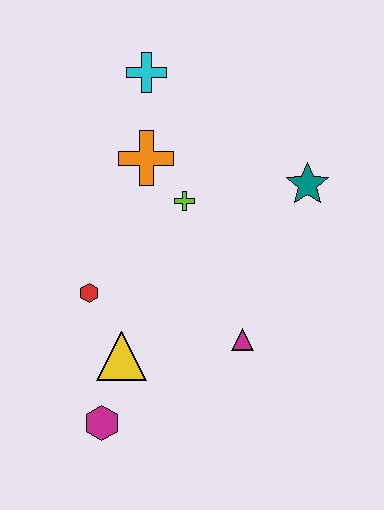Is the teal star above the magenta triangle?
Yes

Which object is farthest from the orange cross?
The magenta hexagon is farthest from the orange cross.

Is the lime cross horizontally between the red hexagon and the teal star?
Yes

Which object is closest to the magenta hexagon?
The yellow triangle is closest to the magenta hexagon.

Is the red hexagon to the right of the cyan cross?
No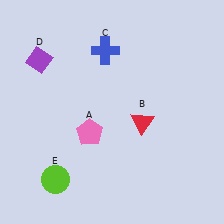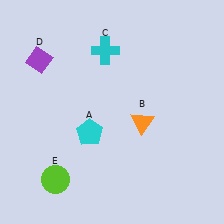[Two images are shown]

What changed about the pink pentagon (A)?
In Image 1, A is pink. In Image 2, it changed to cyan.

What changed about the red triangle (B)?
In Image 1, B is red. In Image 2, it changed to orange.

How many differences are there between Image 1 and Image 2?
There are 3 differences between the two images.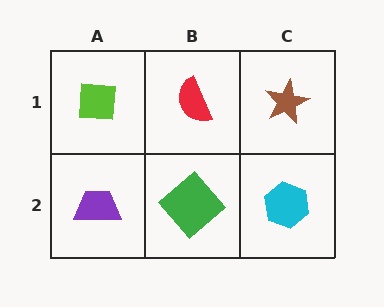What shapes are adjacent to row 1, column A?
A purple trapezoid (row 2, column A), a red semicircle (row 1, column B).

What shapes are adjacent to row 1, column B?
A green diamond (row 2, column B), a lime square (row 1, column A), a brown star (row 1, column C).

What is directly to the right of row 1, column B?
A brown star.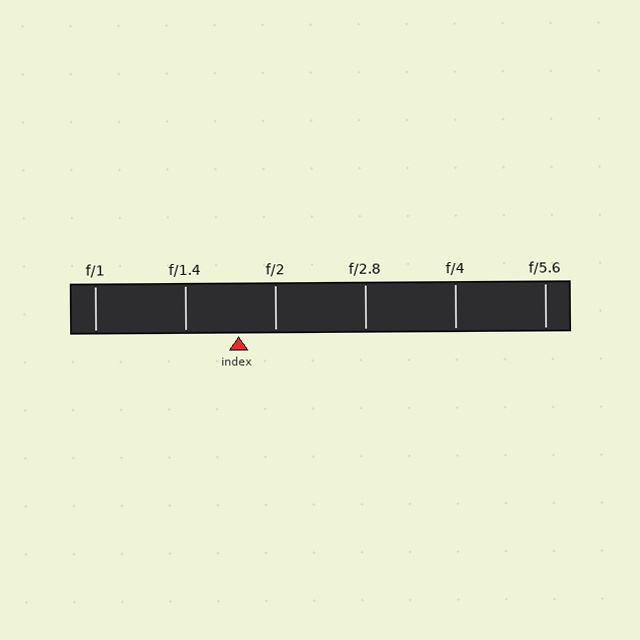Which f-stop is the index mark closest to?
The index mark is closest to f/2.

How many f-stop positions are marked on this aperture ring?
There are 6 f-stop positions marked.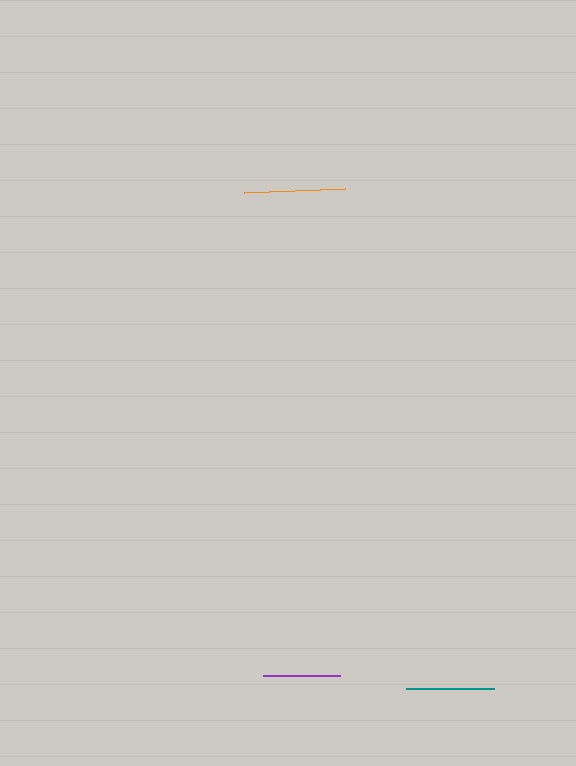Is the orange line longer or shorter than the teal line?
The orange line is longer than the teal line.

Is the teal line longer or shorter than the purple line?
The teal line is longer than the purple line.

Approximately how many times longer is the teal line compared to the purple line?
The teal line is approximately 1.1 times the length of the purple line.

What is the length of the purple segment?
The purple segment is approximately 78 pixels long.